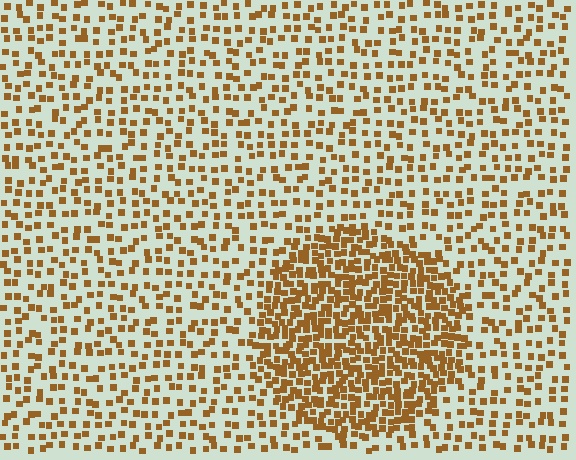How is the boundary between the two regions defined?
The boundary is defined by a change in element density (approximately 2.4x ratio). All elements are the same color, size, and shape.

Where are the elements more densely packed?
The elements are more densely packed inside the circle boundary.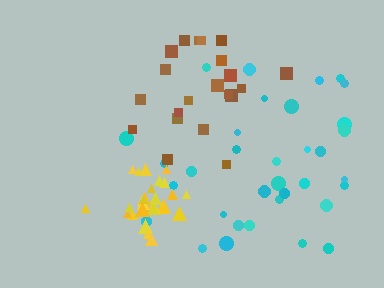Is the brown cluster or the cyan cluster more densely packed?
Brown.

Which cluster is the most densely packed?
Yellow.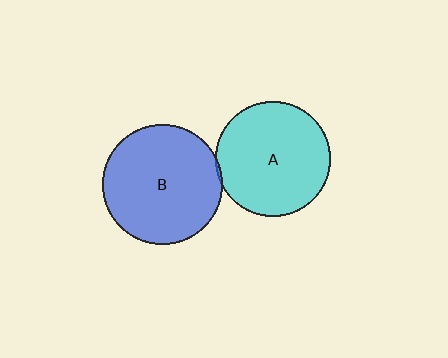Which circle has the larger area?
Circle B (blue).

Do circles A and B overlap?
Yes.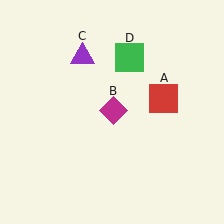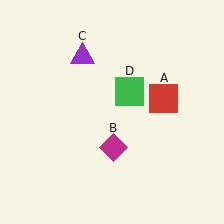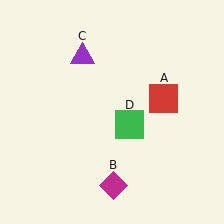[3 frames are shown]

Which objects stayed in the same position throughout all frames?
Red square (object A) and purple triangle (object C) remained stationary.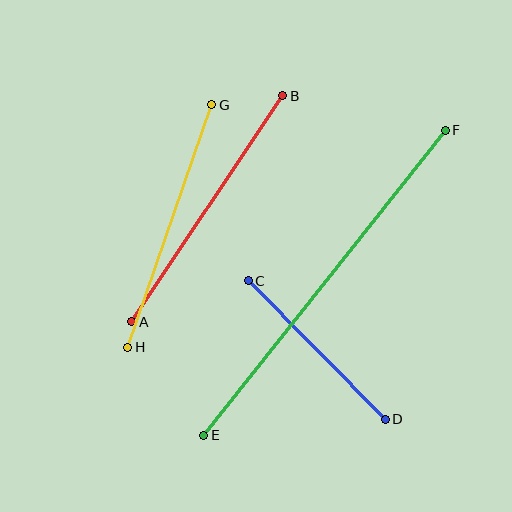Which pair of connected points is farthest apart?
Points E and F are farthest apart.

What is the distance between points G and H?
The distance is approximately 257 pixels.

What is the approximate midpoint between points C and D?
The midpoint is at approximately (317, 350) pixels.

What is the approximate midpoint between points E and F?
The midpoint is at approximately (325, 283) pixels.